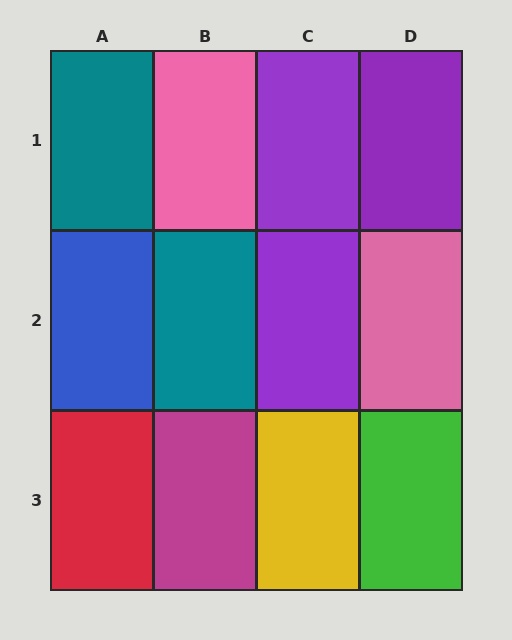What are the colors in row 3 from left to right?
Red, magenta, yellow, green.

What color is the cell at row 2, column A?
Blue.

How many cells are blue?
1 cell is blue.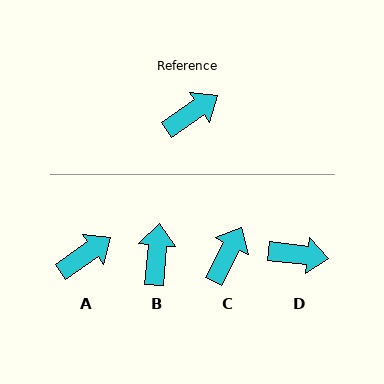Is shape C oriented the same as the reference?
No, it is off by about 28 degrees.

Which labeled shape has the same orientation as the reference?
A.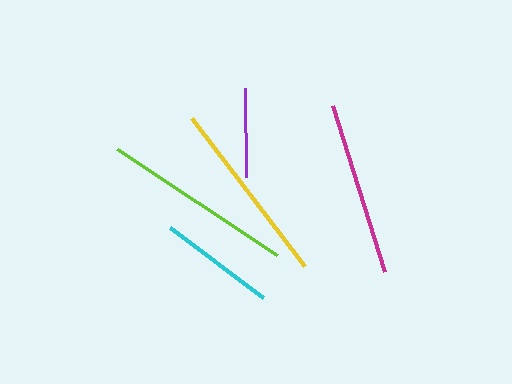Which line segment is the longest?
The lime line is the longest at approximately 192 pixels.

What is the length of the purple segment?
The purple segment is approximately 89 pixels long.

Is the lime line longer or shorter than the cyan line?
The lime line is longer than the cyan line.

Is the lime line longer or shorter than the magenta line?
The lime line is longer than the magenta line.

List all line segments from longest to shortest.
From longest to shortest: lime, yellow, magenta, cyan, purple.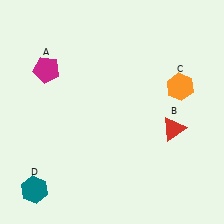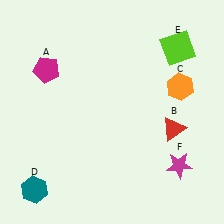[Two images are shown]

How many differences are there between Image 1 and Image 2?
There are 2 differences between the two images.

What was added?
A lime square (E), a magenta star (F) were added in Image 2.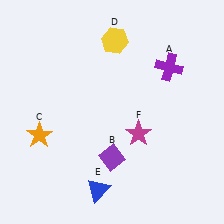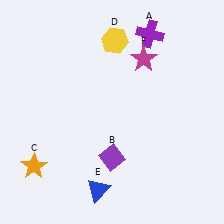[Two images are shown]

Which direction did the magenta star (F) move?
The magenta star (F) moved up.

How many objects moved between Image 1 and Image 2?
3 objects moved between the two images.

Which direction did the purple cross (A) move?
The purple cross (A) moved up.